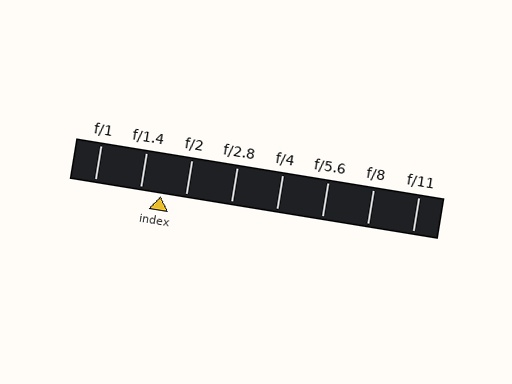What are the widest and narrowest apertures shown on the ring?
The widest aperture shown is f/1 and the narrowest is f/11.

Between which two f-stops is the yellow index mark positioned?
The index mark is between f/1.4 and f/2.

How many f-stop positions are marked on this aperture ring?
There are 8 f-stop positions marked.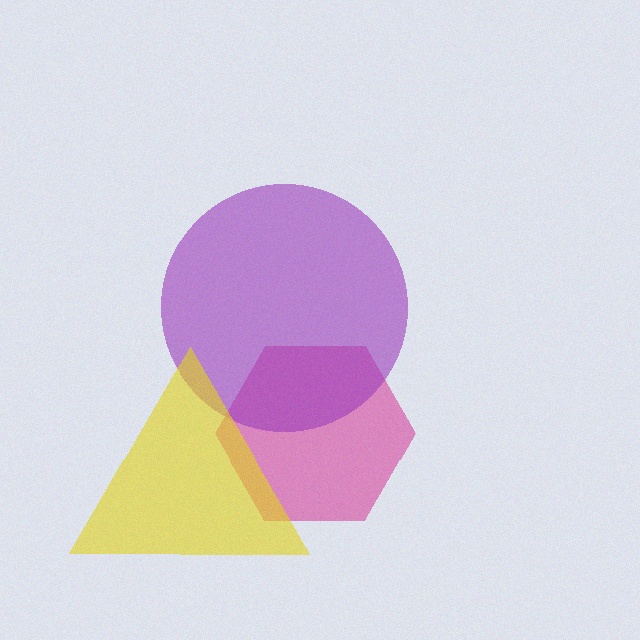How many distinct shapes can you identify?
There are 3 distinct shapes: a magenta hexagon, a purple circle, a yellow triangle.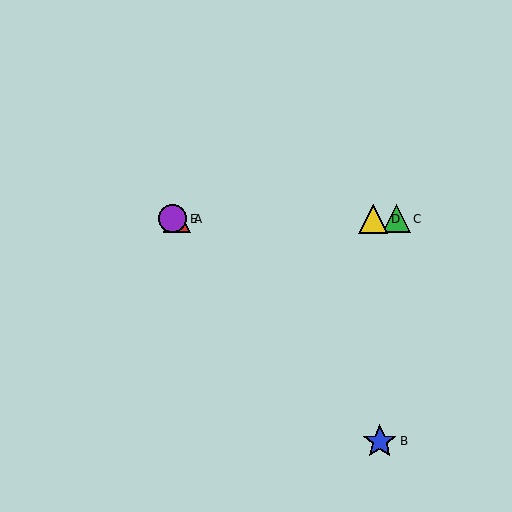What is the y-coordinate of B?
Object B is at y≈441.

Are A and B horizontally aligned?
No, A is at y≈219 and B is at y≈441.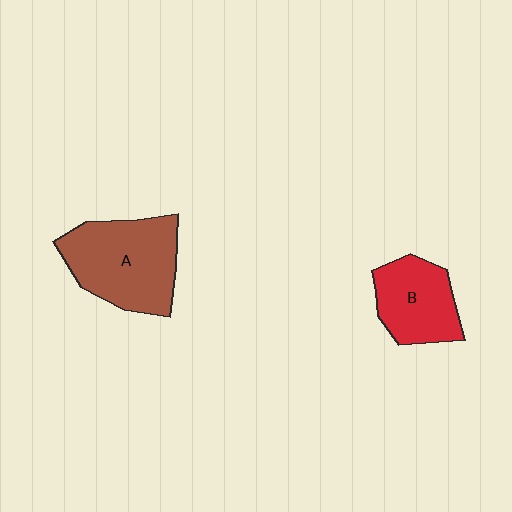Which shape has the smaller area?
Shape B (red).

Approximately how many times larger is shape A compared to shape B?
Approximately 1.5 times.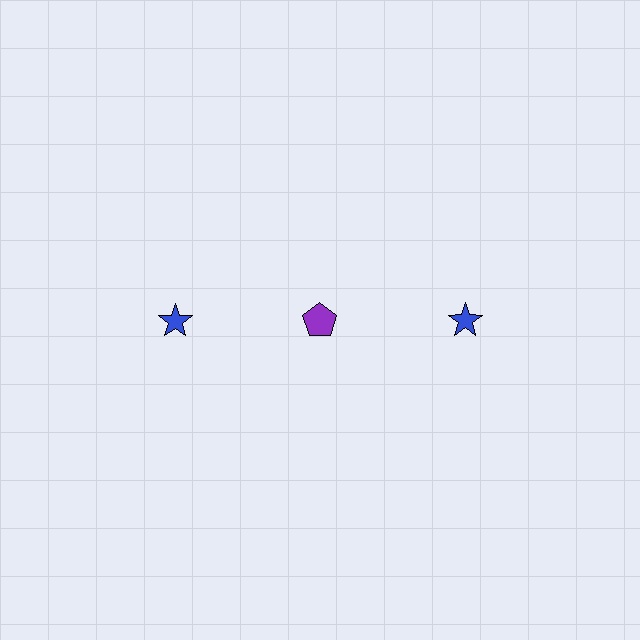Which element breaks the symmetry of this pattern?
The purple pentagon in the top row, second from left column breaks the symmetry. All other shapes are blue stars.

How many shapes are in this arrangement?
There are 3 shapes arranged in a grid pattern.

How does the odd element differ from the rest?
It differs in both color (purple instead of blue) and shape (pentagon instead of star).